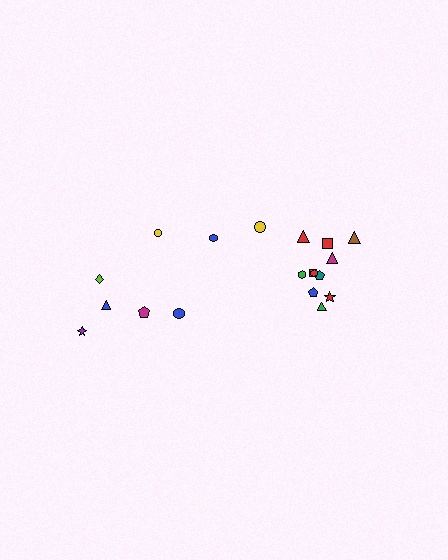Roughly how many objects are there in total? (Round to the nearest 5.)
Roughly 20 objects in total.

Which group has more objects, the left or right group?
The right group.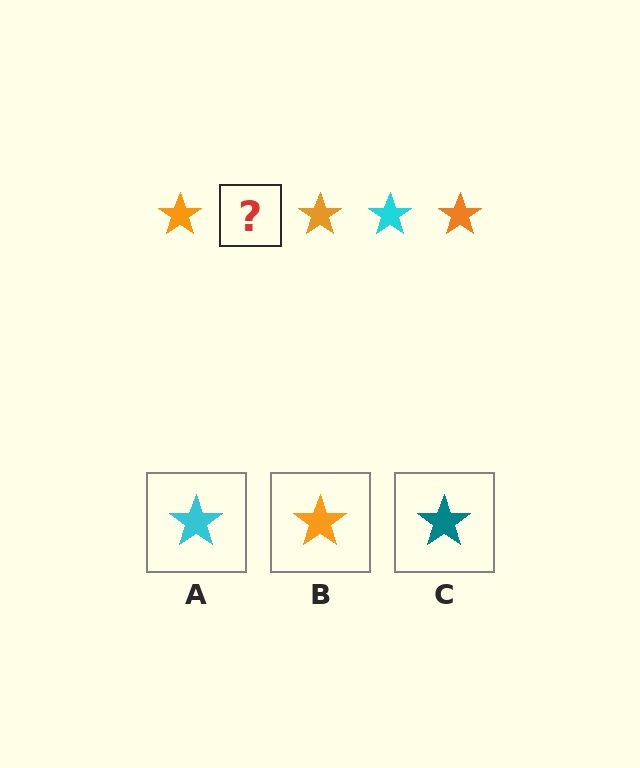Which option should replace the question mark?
Option A.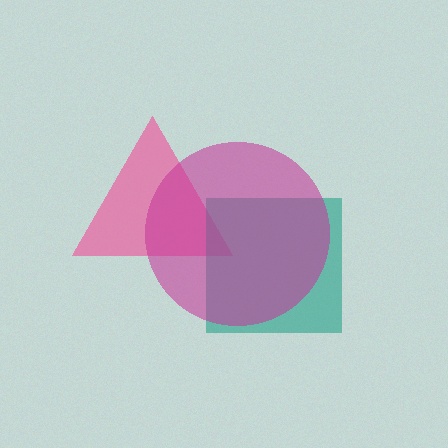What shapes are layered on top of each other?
The layered shapes are: a pink triangle, a teal square, a magenta circle.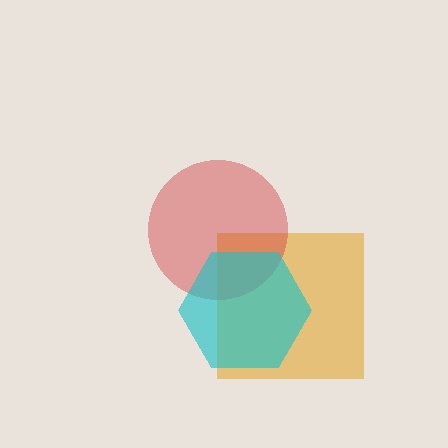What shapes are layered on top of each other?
The layered shapes are: an orange square, a red circle, a cyan hexagon.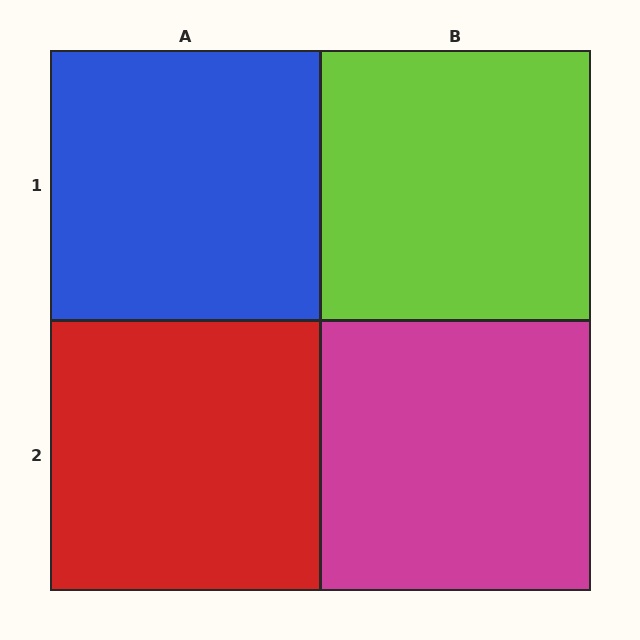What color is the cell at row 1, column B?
Lime.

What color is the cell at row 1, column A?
Blue.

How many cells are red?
1 cell is red.